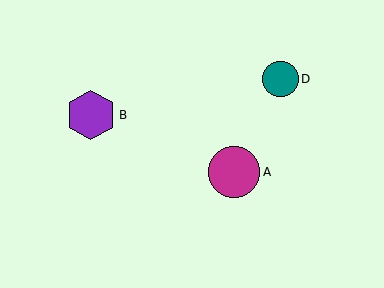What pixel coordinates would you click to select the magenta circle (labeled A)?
Click at (234, 172) to select the magenta circle A.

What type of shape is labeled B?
Shape B is a purple hexagon.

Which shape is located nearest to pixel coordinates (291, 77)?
The teal circle (labeled D) at (280, 79) is nearest to that location.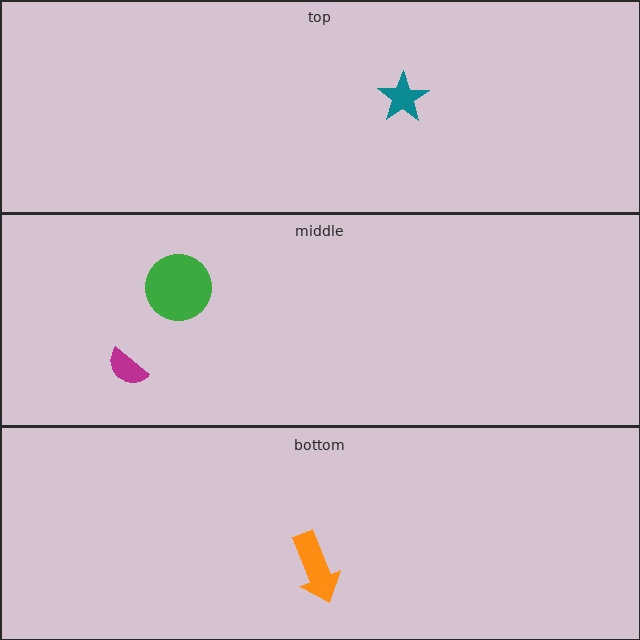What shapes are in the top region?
The teal star.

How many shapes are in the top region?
1.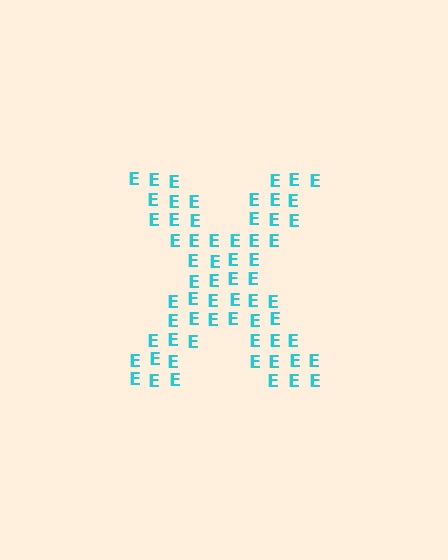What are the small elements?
The small elements are letter E's.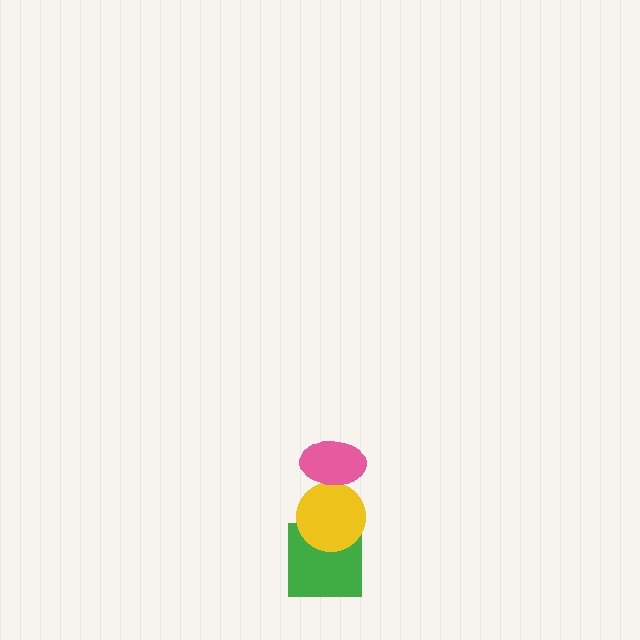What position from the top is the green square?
The green square is 3rd from the top.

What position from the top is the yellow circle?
The yellow circle is 2nd from the top.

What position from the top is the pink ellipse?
The pink ellipse is 1st from the top.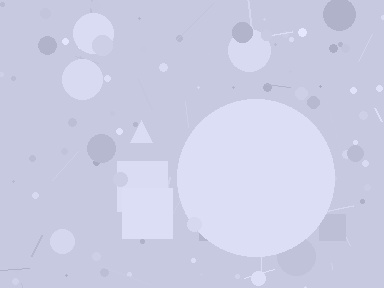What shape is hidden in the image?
A circle is hidden in the image.